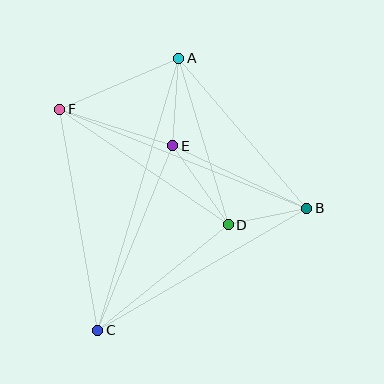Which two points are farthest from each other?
Points A and C are farthest from each other.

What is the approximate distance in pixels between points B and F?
The distance between B and F is approximately 266 pixels.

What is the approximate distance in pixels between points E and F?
The distance between E and F is approximately 119 pixels.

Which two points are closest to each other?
Points B and D are closest to each other.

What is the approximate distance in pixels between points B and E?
The distance between B and E is approximately 148 pixels.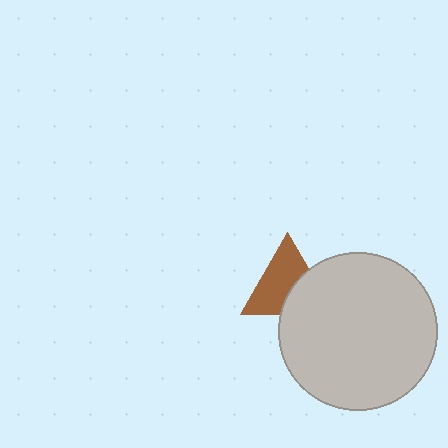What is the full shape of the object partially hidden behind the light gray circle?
The partially hidden object is a brown triangle.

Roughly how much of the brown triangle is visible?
About half of it is visible (roughly 63%).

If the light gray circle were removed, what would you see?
You would see the complete brown triangle.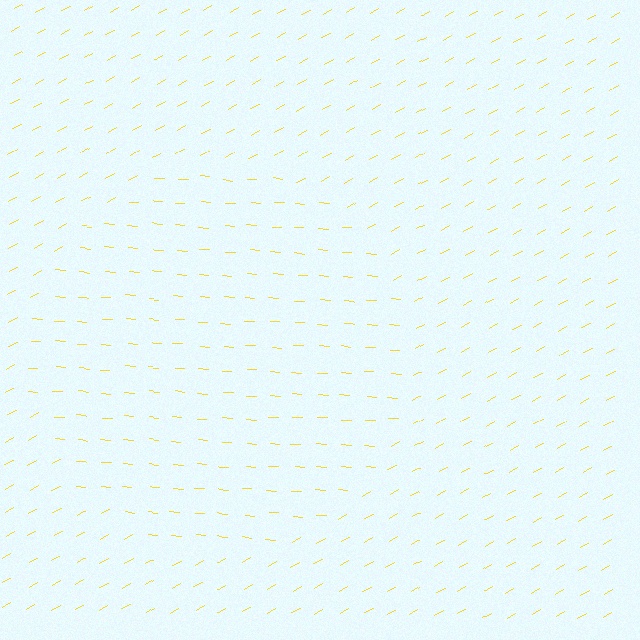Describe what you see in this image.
The image is filled with small yellow line segments. A circle region in the image has lines oriented differently from the surrounding lines, creating a visible texture boundary.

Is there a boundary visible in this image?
Yes, there is a texture boundary formed by a change in line orientation.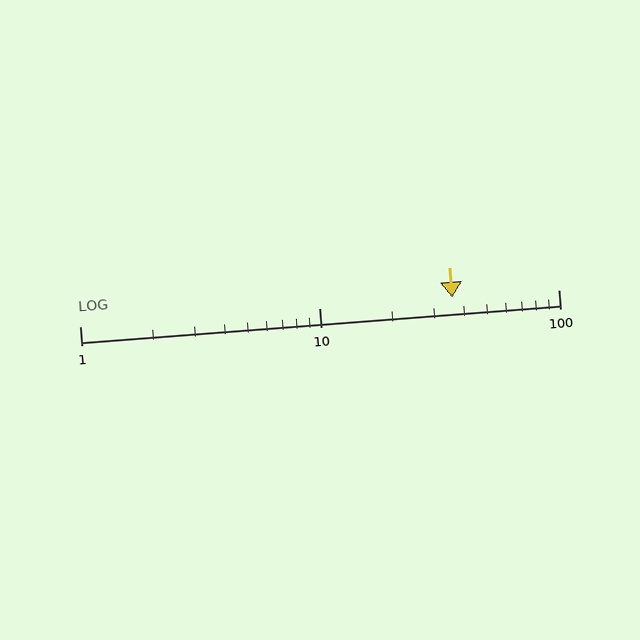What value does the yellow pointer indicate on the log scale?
The pointer indicates approximately 36.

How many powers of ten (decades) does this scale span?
The scale spans 2 decades, from 1 to 100.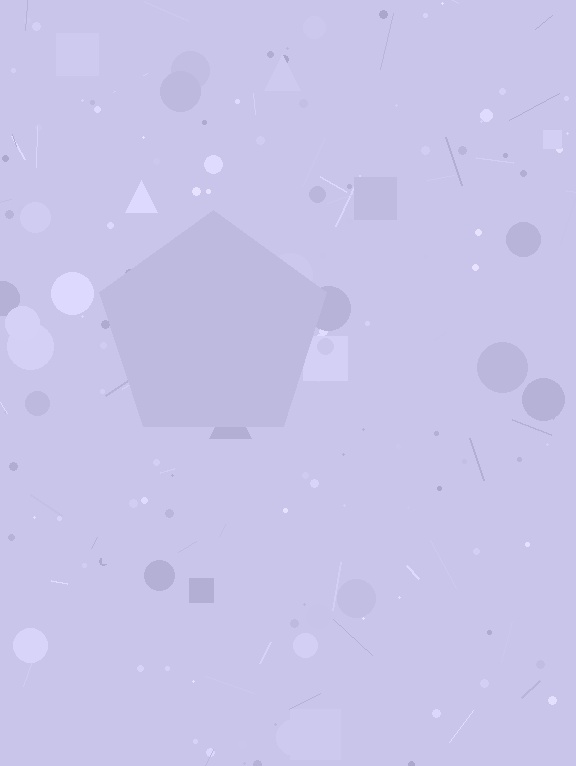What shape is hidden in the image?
A pentagon is hidden in the image.